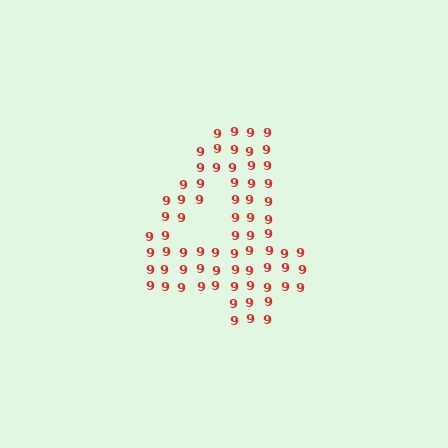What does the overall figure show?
The overall figure shows the digit 4.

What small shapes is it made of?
It is made of small digit 9's.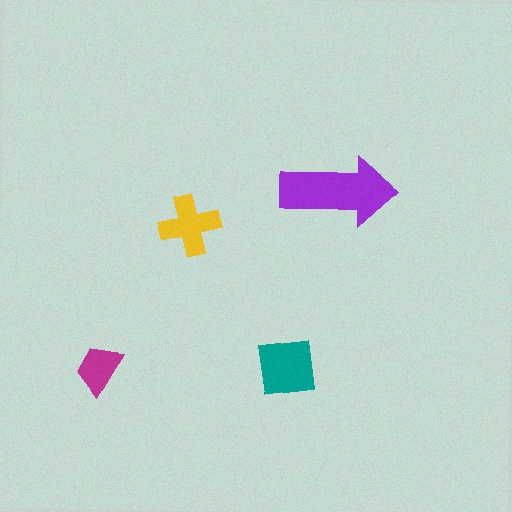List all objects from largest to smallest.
The purple arrow, the teal square, the yellow cross, the magenta trapezoid.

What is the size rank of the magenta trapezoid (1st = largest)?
4th.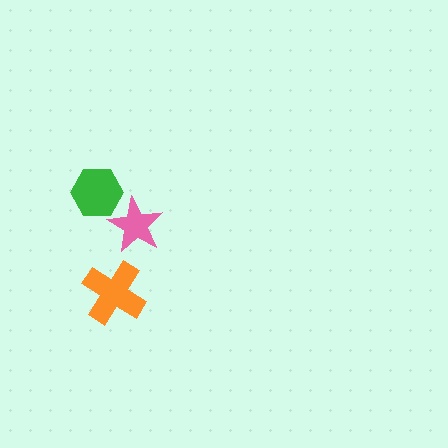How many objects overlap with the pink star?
1 object overlaps with the pink star.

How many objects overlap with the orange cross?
0 objects overlap with the orange cross.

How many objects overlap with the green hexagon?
1 object overlaps with the green hexagon.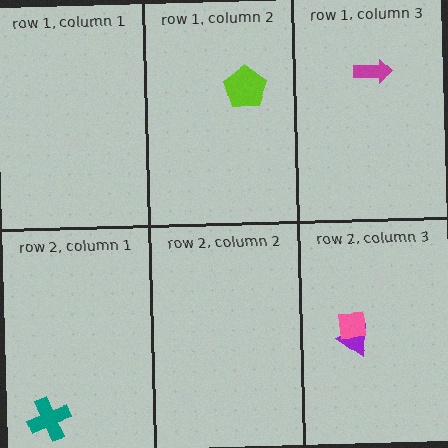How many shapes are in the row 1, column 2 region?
1.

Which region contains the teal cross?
The row 2, column 1 region.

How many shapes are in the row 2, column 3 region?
2.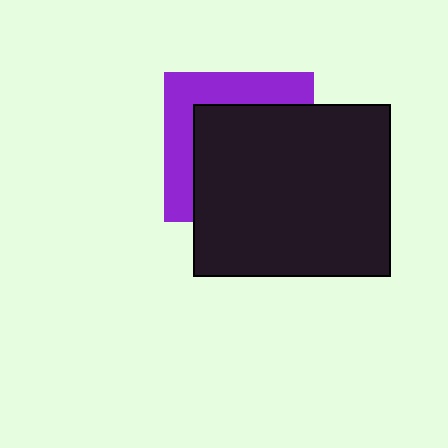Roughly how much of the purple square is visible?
A small part of it is visible (roughly 37%).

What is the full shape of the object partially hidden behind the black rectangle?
The partially hidden object is a purple square.